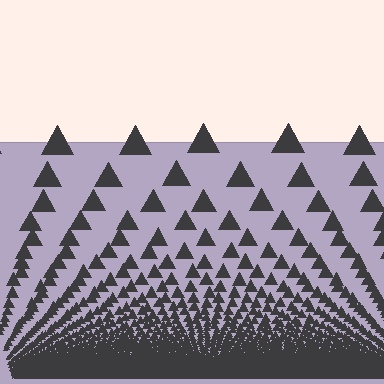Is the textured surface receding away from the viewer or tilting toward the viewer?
The surface appears to tilt toward the viewer. Texture elements get larger and sparser toward the top.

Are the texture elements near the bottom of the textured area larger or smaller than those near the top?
Smaller. The gradient is inverted — elements near the bottom are smaller and denser.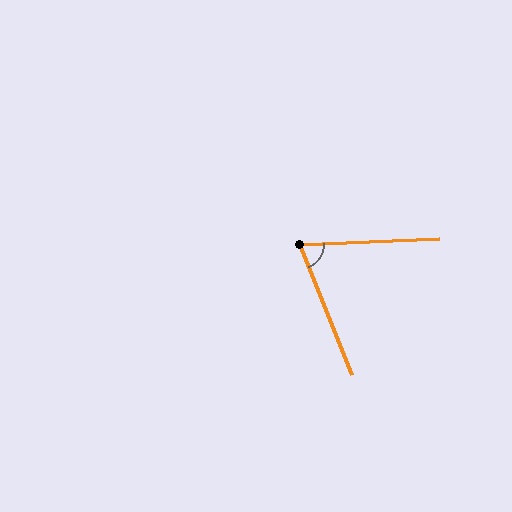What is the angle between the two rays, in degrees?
Approximately 71 degrees.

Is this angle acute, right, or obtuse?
It is acute.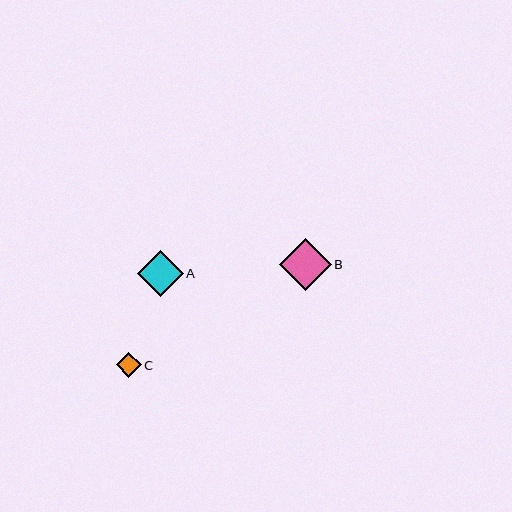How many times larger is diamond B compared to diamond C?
Diamond B is approximately 2.0 times the size of diamond C.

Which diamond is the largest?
Diamond B is the largest with a size of approximately 51 pixels.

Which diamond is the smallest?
Diamond C is the smallest with a size of approximately 25 pixels.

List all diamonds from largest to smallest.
From largest to smallest: B, A, C.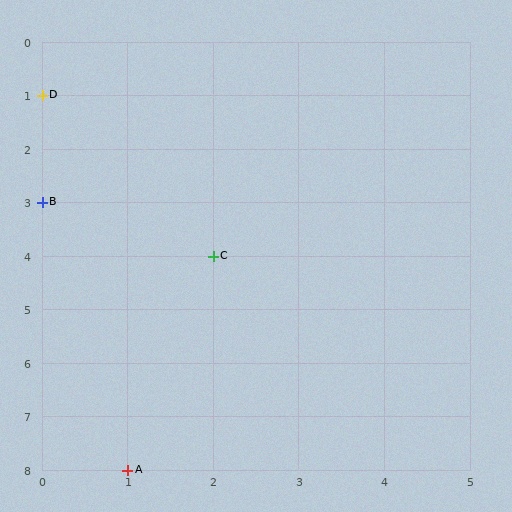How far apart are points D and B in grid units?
Points D and B are 2 rows apart.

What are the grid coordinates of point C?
Point C is at grid coordinates (2, 4).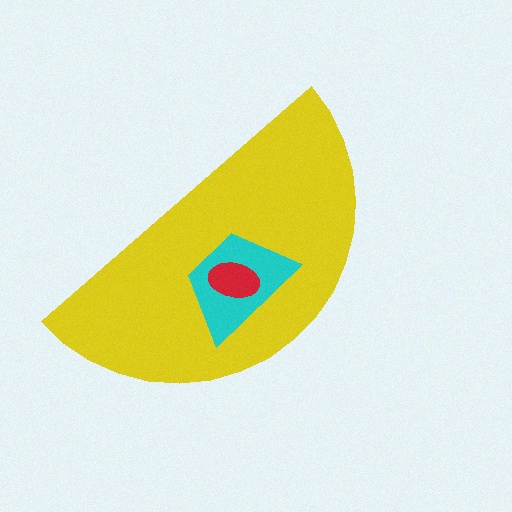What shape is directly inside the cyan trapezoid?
The red ellipse.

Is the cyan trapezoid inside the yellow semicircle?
Yes.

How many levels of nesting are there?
3.